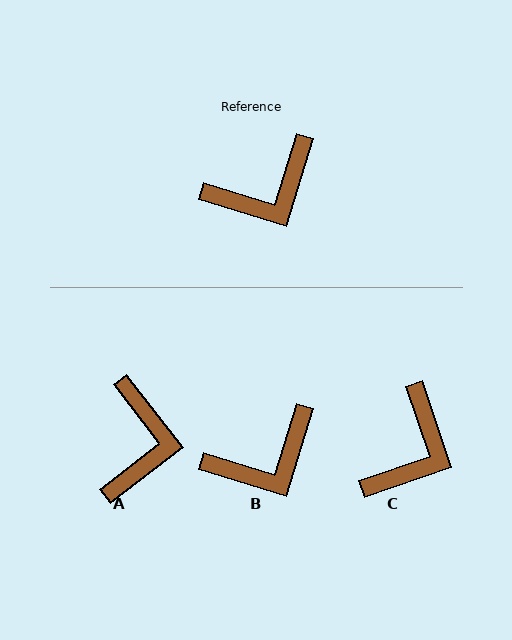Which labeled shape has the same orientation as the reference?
B.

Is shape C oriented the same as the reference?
No, it is off by about 36 degrees.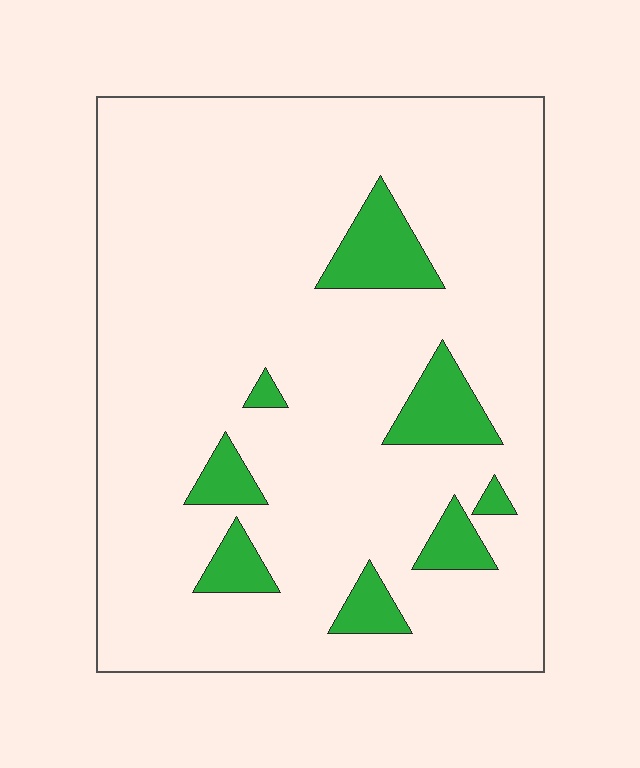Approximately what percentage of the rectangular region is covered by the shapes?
Approximately 10%.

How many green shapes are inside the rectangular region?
8.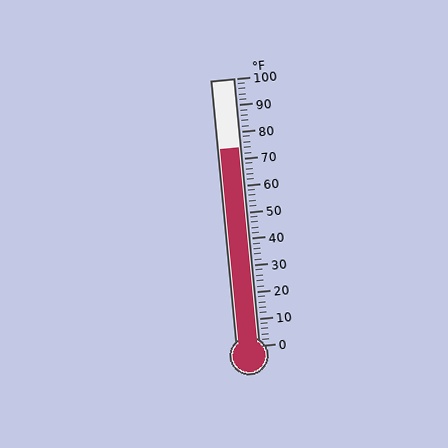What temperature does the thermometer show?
The thermometer shows approximately 74°F.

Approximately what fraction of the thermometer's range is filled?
The thermometer is filled to approximately 75% of its range.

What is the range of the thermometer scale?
The thermometer scale ranges from 0°F to 100°F.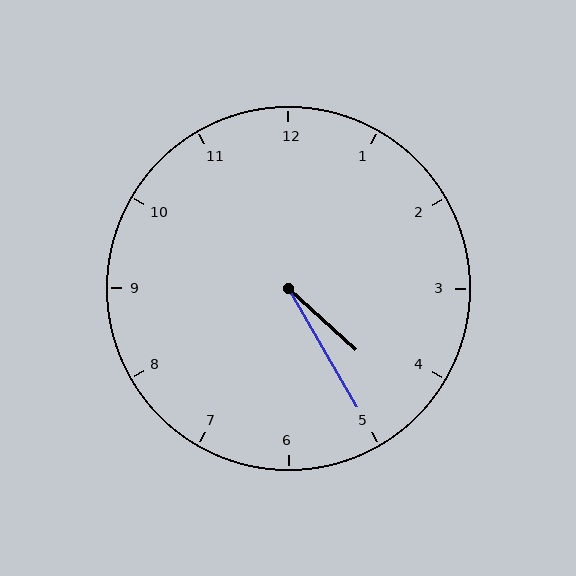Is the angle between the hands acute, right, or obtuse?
It is acute.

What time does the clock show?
4:25.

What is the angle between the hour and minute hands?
Approximately 18 degrees.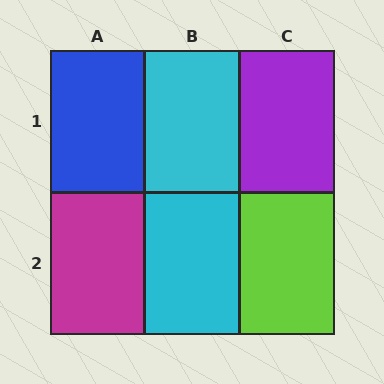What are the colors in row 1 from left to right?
Blue, cyan, purple.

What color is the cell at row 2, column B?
Cyan.